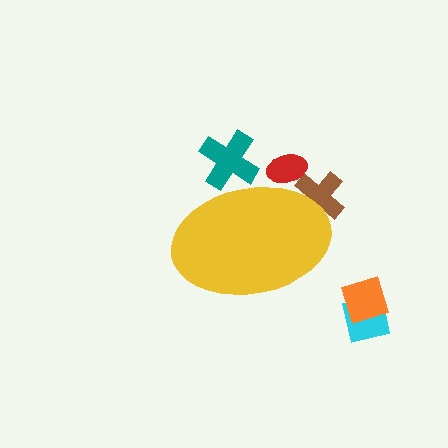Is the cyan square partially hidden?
No, the cyan square is fully visible.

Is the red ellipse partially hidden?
Yes, the red ellipse is partially hidden behind the yellow ellipse.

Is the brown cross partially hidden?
Yes, the brown cross is partially hidden behind the yellow ellipse.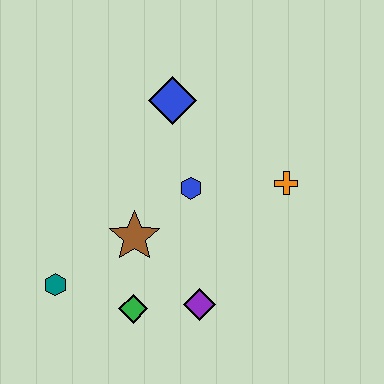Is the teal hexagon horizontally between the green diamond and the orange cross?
No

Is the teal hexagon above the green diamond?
Yes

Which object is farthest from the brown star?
The orange cross is farthest from the brown star.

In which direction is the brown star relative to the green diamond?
The brown star is above the green diamond.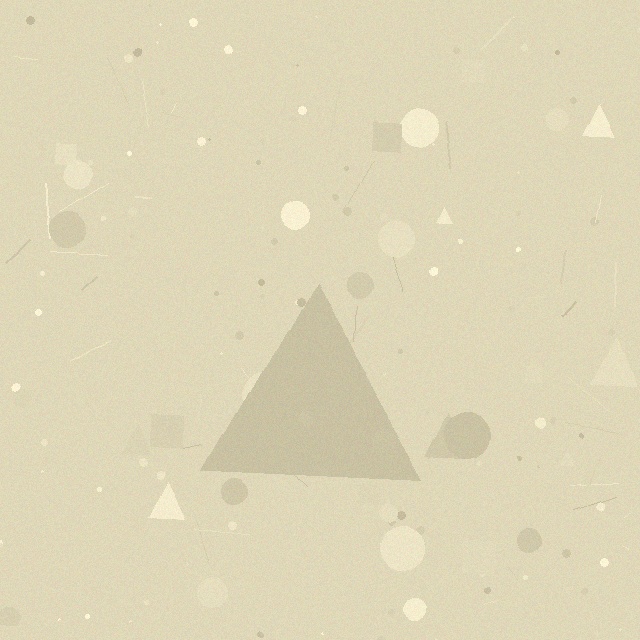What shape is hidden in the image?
A triangle is hidden in the image.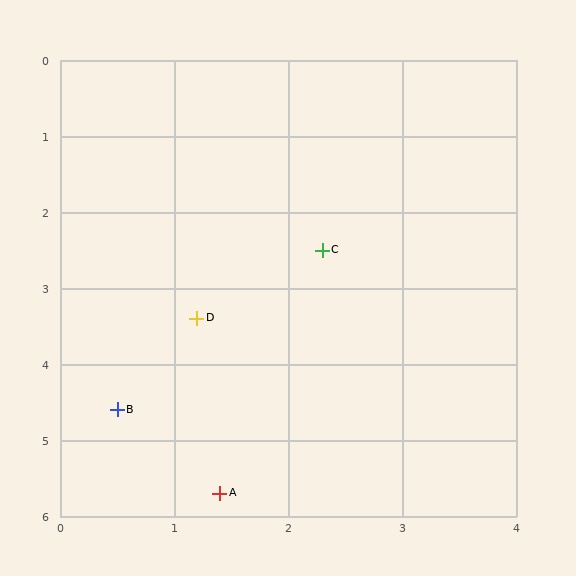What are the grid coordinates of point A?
Point A is at approximately (1.4, 5.7).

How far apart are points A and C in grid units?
Points A and C are about 3.3 grid units apart.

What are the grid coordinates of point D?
Point D is at approximately (1.2, 3.4).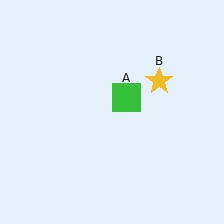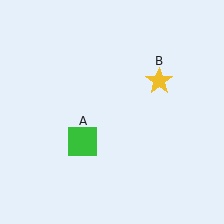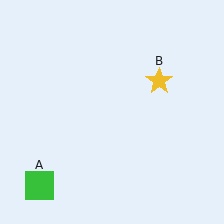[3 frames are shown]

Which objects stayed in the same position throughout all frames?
Yellow star (object B) remained stationary.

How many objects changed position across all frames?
1 object changed position: green square (object A).